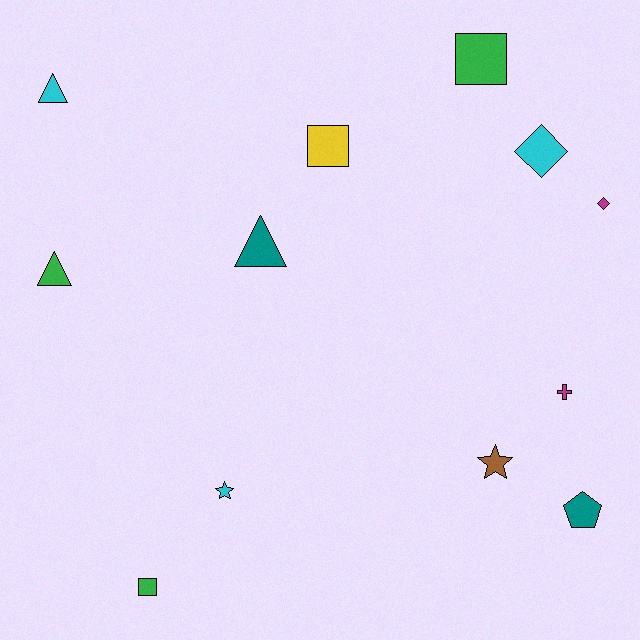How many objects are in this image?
There are 12 objects.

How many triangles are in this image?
There are 3 triangles.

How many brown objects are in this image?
There is 1 brown object.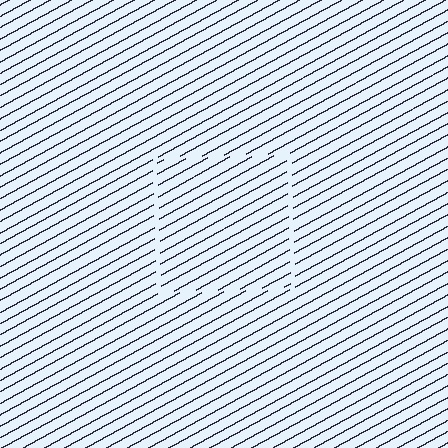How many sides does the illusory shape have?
4 sides — the line-ends trace a square.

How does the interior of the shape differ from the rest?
The interior of the shape contains the same grating, shifted by half a period — the contour is defined by the phase discontinuity where line-ends from the inner and outer gratings abut.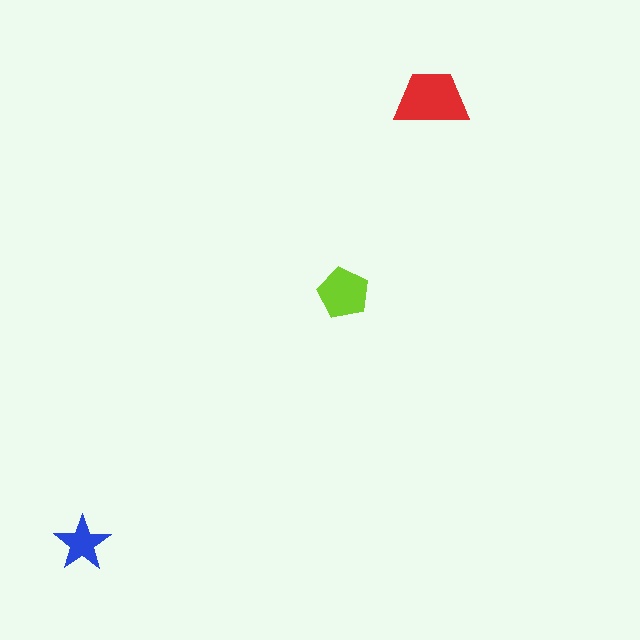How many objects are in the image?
There are 3 objects in the image.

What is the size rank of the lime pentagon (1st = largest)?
2nd.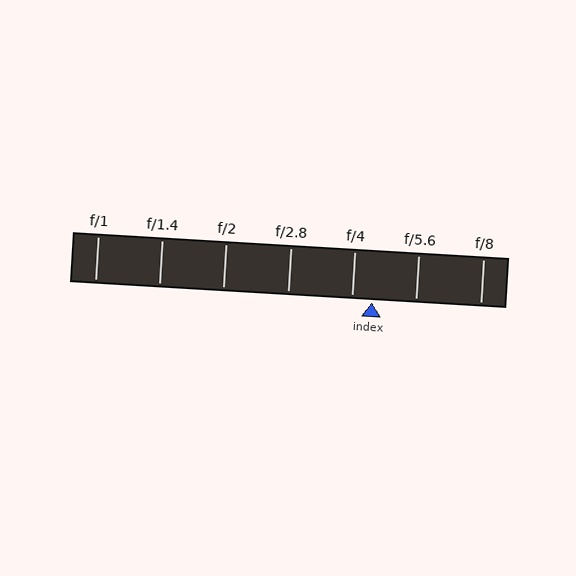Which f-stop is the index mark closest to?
The index mark is closest to f/4.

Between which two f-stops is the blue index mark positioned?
The index mark is between f/4 and f/5.6.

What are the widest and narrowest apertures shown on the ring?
The widest aperture shown is f/1 and the narrowest is f/8.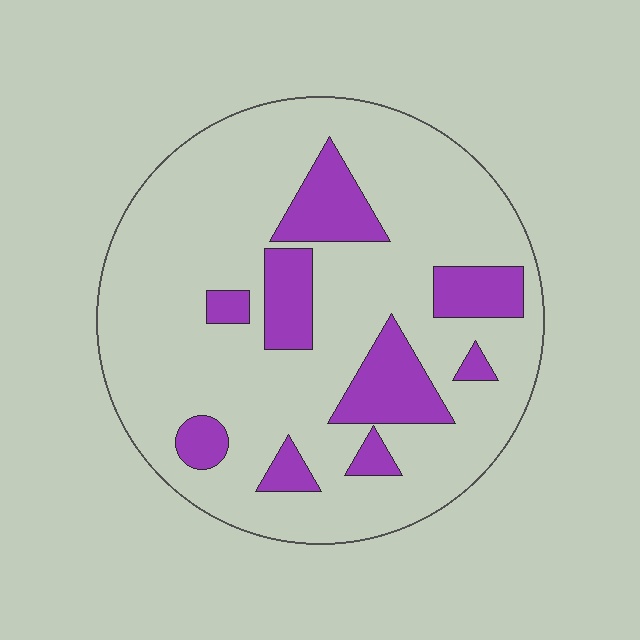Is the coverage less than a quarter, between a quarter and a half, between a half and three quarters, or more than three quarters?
Less than a quarter.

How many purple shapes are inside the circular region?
9.